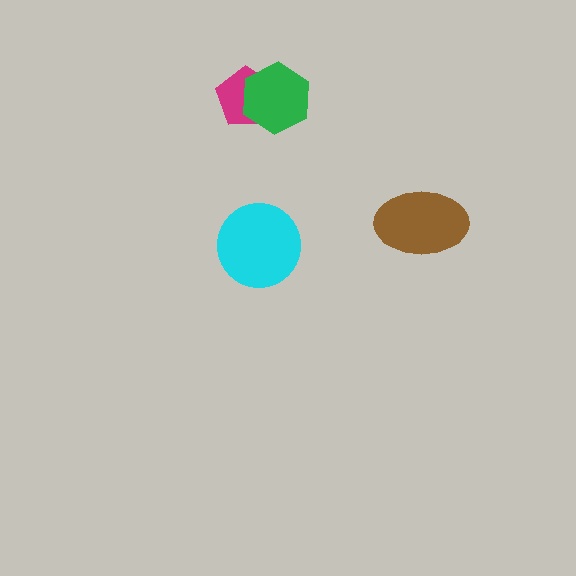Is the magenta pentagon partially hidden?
Yes, it is partially covered by another shape.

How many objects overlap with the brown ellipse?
0 objects overlap with the brown ellipse.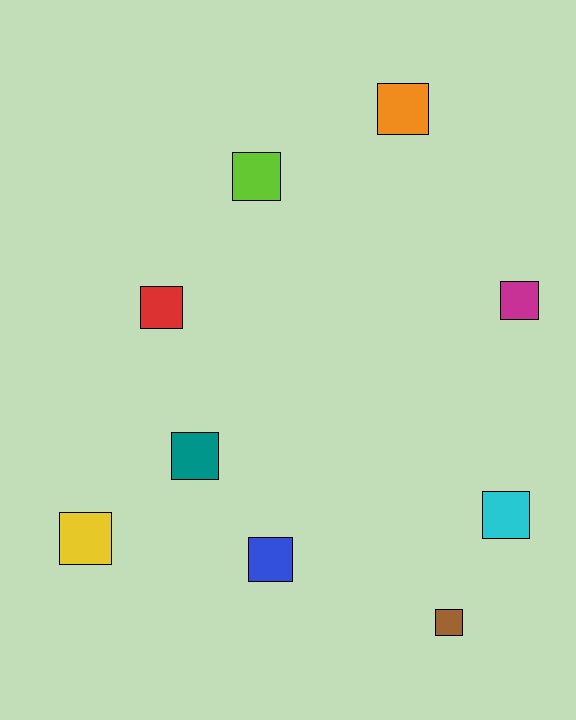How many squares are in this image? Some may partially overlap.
There are 9 squares.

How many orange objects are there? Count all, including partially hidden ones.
There is 1 orange object.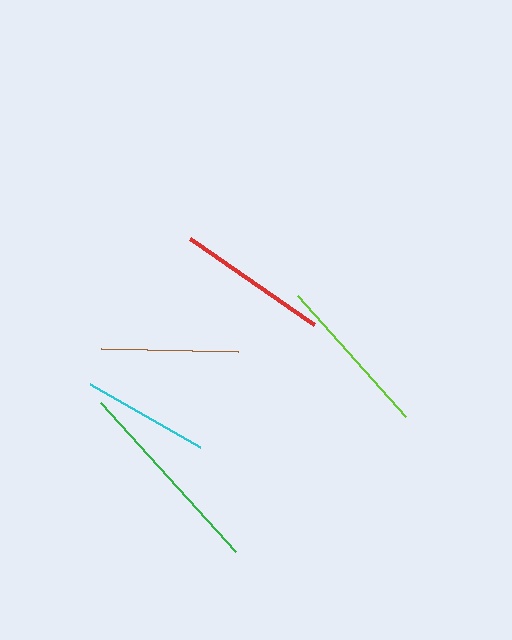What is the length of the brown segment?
The brown segment is approximately 137 pixels long.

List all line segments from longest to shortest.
From longest to shortest: green, lime, red, brown, cyan.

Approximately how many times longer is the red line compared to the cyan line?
The red line is approximately 1.2 times the length of the cyan line.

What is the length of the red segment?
The red segment is approximately 151 pixels long.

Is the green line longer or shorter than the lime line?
The green line is longer than the lime line.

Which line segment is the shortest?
The cyan line is the shortest at approximately 127 pixels.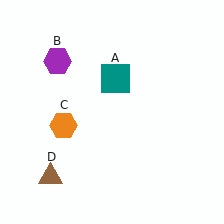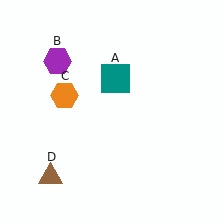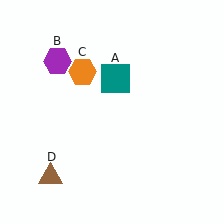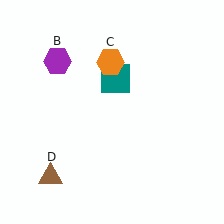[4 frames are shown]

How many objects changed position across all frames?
1 object changed position: orange hexagon (object C).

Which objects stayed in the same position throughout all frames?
Teal square (object A) and purple hexagon (object B) and brown triangle (object D) remained stationary.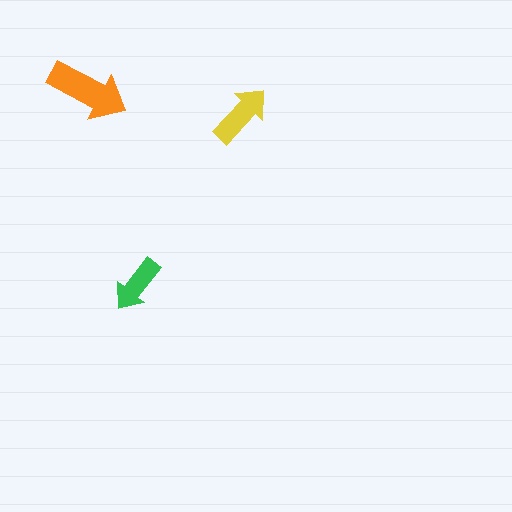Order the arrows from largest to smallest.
the orange one, the yellow one, the green one.